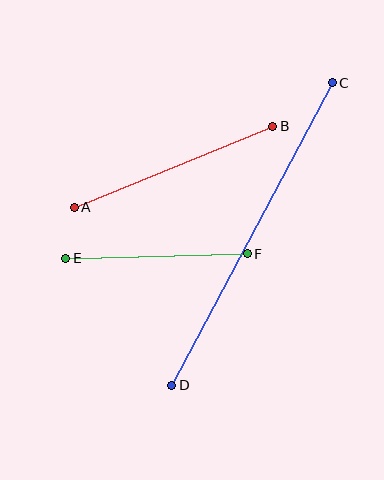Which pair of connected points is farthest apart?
Points C and D are farthest apart.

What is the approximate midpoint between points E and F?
The midpoint is at approximately (156, 256) pixels.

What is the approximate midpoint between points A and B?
The midpoint is at approximately (173, 167) pixels.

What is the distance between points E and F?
The distance is approximately 182 pixels.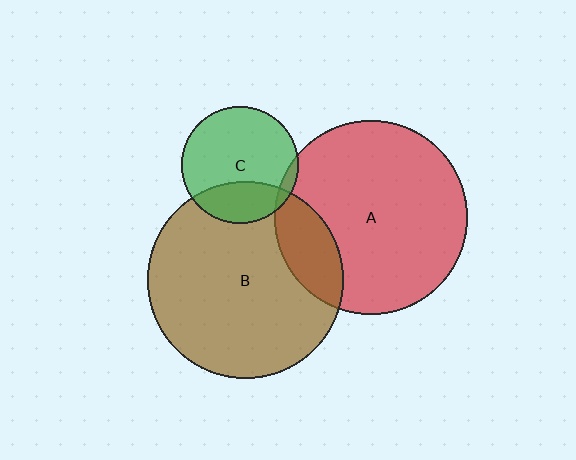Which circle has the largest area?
Circle B (brown).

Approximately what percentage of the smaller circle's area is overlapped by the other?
Approximately 5%.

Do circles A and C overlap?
Yes.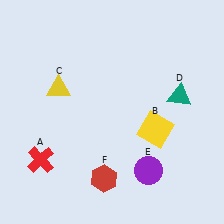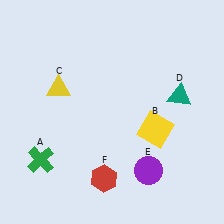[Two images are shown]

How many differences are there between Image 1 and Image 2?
There is 1 difference between the two images.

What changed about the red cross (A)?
In Image 1, A is red. In Image 2, it changed to green.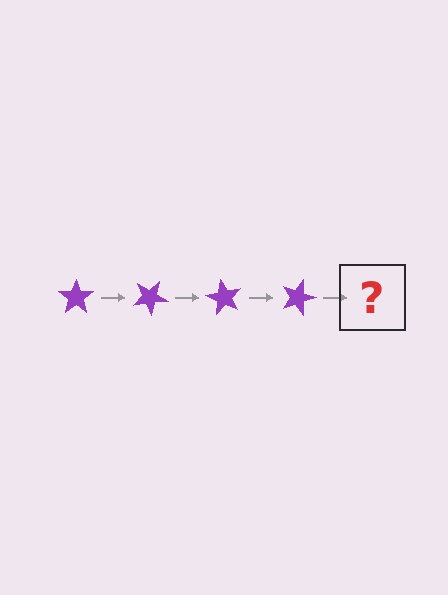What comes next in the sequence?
The next element should be a purple star rotated 120 degrees.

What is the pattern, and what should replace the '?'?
The pattern is that the star rotates 30 degrees each step. The '?' should be a purple star rotated 120 degrees.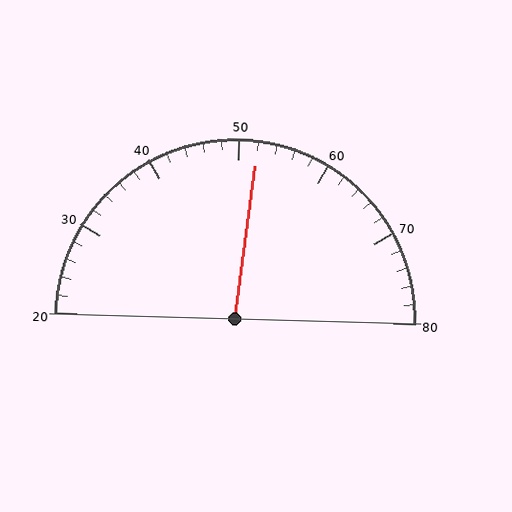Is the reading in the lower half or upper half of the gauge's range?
The reading is in the upper half of the range (20 to 80).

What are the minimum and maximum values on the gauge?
The gauge ranges from 20 to 80.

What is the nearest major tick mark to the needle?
The nearest major tick mark is 50.